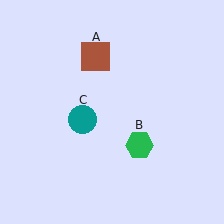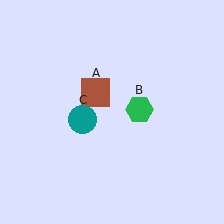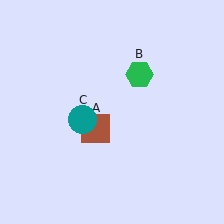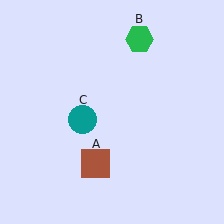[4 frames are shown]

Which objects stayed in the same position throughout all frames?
Teal circle (object C) remained stationary.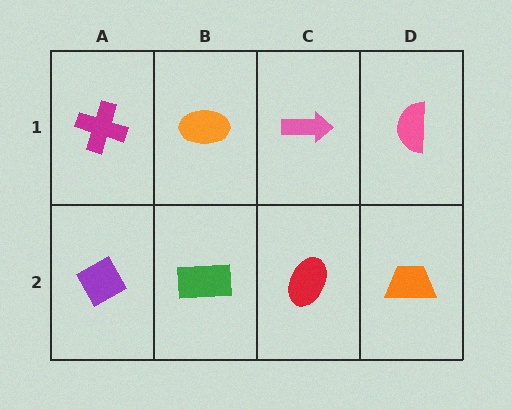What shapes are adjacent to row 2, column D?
A pink semicircle (row 1, column D), a red ellipse (row 2, column C).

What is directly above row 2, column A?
A magenta cross.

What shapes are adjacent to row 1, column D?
An orange trapezoid (row 2, column D), a pink arrow (row 1, column C).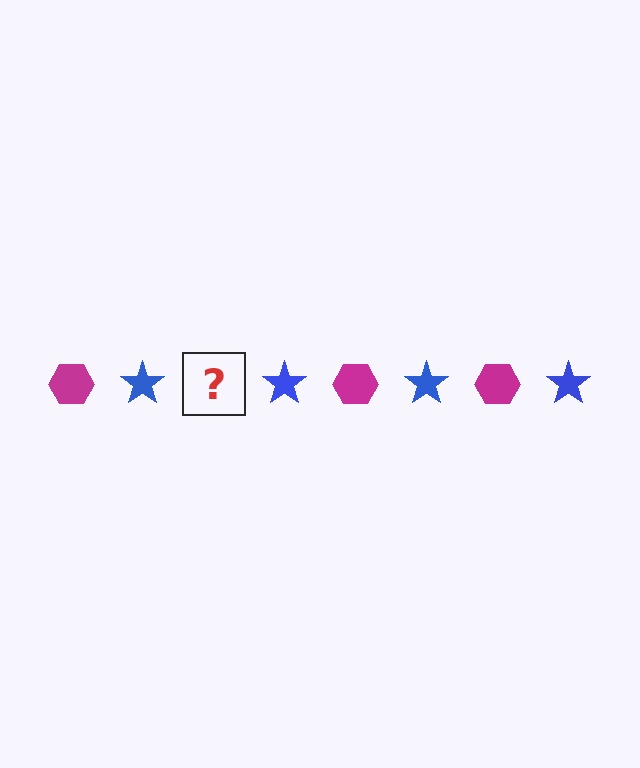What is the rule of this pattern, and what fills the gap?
The rule is that the pattern alternates between magenta hexagon and blue star. The gap should be filled with a magenta hexagon.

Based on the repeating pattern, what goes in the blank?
The blank should be a magenta hexagon.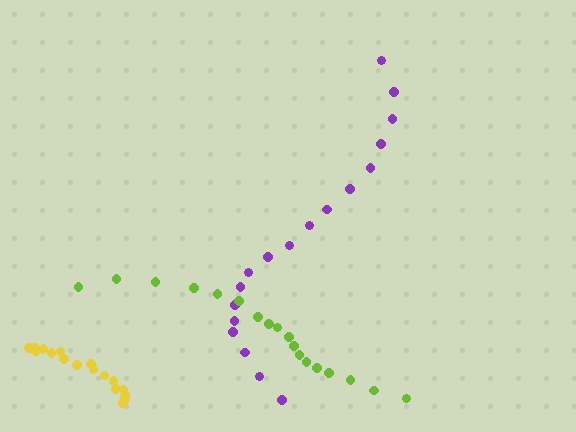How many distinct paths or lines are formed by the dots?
There are 3 distinct paths.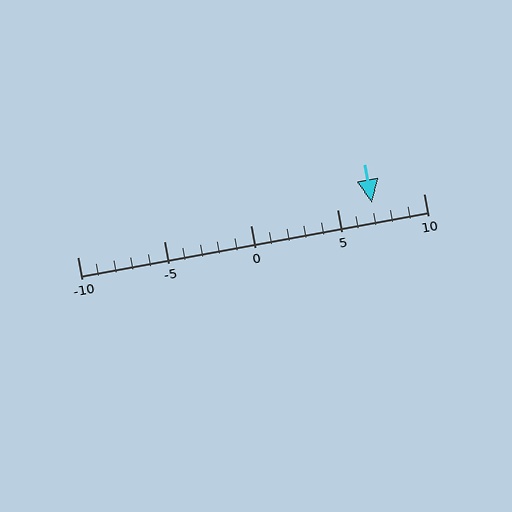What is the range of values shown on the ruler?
The ruler shows values from -10 to 10.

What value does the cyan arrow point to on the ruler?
The cyan arrow points to approximately 7.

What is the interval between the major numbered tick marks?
The major tick marks are spaced 5 units apart.